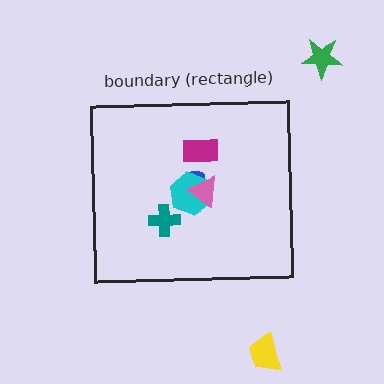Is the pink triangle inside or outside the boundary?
Inside.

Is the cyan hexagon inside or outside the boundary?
Inside.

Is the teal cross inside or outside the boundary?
Inside.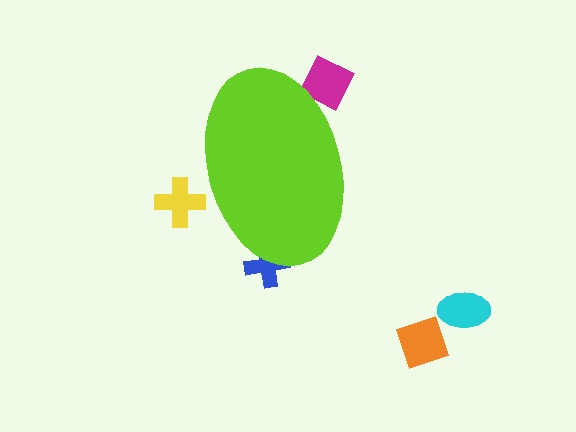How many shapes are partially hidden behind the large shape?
3 shapes are partially hidden.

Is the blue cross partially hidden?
Yes, the blue cross is partially hidden behind the lime ellipse.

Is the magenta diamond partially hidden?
Yes, the magenta diamond is partially hidden behind the lime ellipse.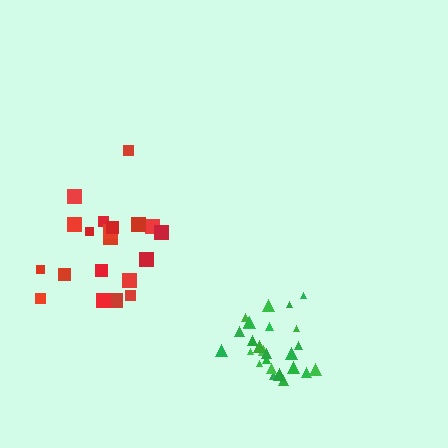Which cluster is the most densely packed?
Green.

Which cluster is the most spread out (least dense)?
Red.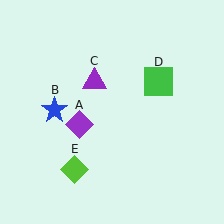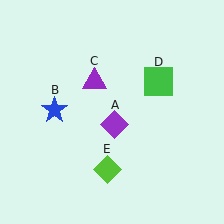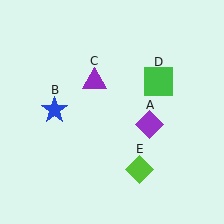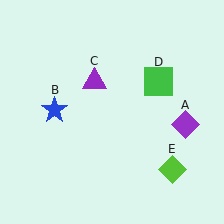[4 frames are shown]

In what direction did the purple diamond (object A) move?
The purple diamond (object A) moved right.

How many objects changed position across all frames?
2 objects changed position: purple diamond (object A), lime diamond (object E).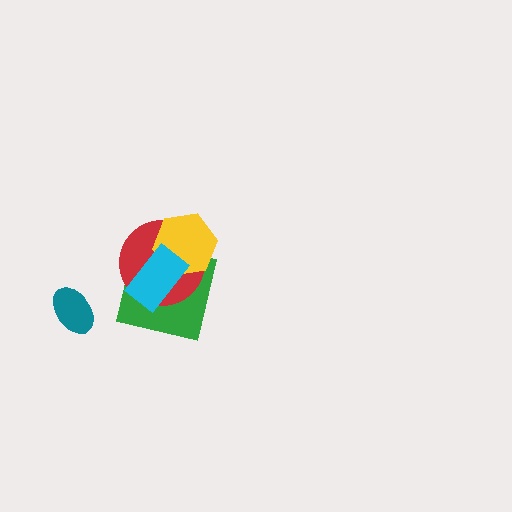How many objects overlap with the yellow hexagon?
3 objects overlap with the yellow hexagon.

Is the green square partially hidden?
Yes, it is partially covered by another shape.